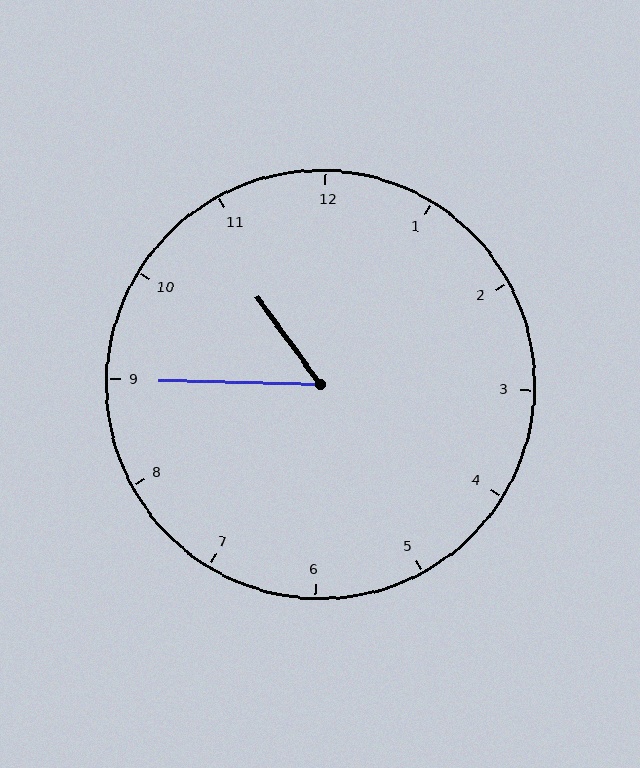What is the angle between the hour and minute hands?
Approximately 52 degrees.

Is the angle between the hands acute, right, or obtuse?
It is acute.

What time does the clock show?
10:45.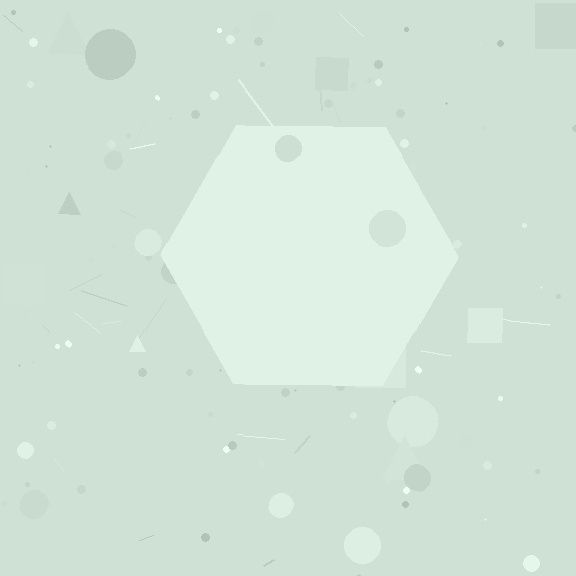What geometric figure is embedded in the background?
A hexagon is embedded in the background.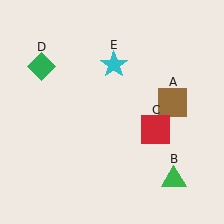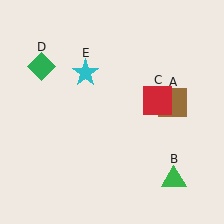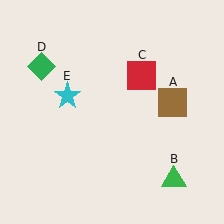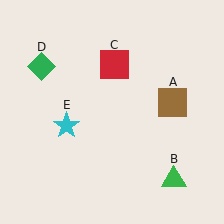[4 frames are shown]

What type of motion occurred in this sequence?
The red square (object C), cyan star (object E) rotated counterclockwise around the center of the scene.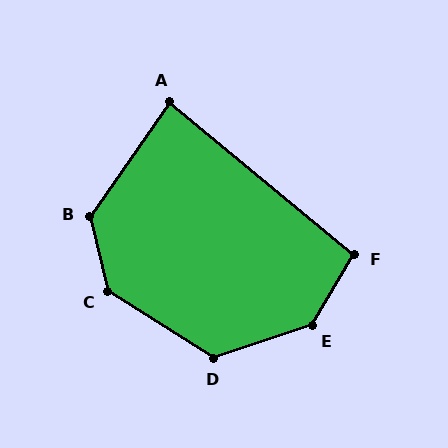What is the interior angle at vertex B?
Approximately 132 degrees (obtuse).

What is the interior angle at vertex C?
Approximately 136 degrees (obtuse).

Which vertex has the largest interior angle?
E, at approximately 139 degrees.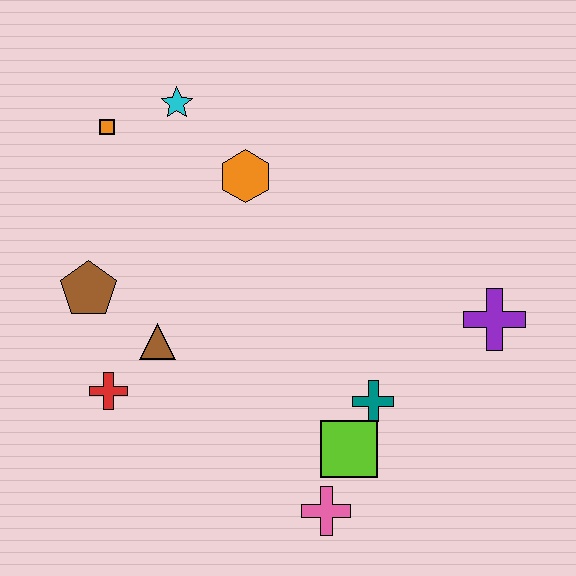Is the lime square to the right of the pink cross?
Yes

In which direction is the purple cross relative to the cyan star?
The purple cross is to the right of the cyan star.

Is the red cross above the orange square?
No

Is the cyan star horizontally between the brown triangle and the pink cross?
Yes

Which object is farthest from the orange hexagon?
The pink cross is farthest from the orange hexagon.